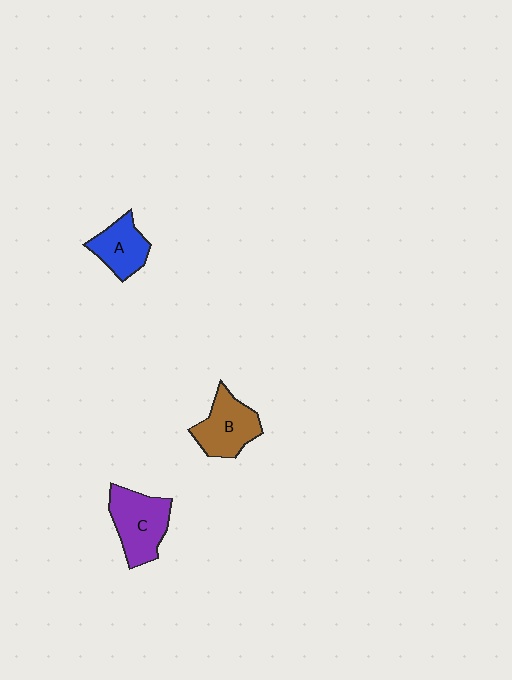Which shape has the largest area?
Shape C (purple).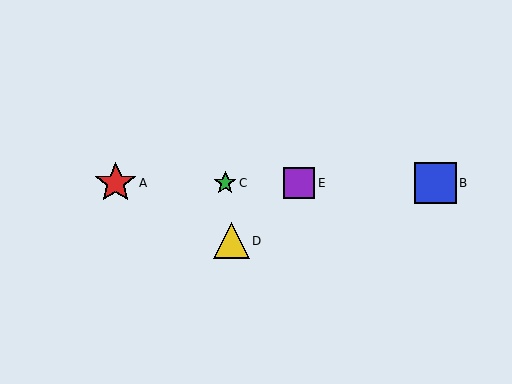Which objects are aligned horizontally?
Objects A, B, C, E are aligned horizontally.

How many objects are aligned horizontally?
4 objects (A, B, C, E) are aligned horizontally.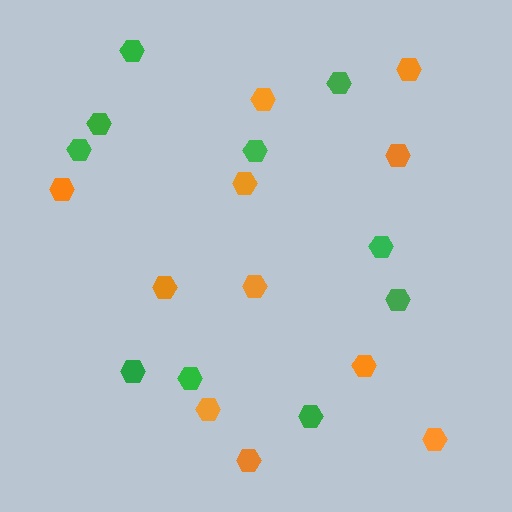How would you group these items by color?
There are 2 groups: one group of orange hexagons (11) and one group of green hexagons (10).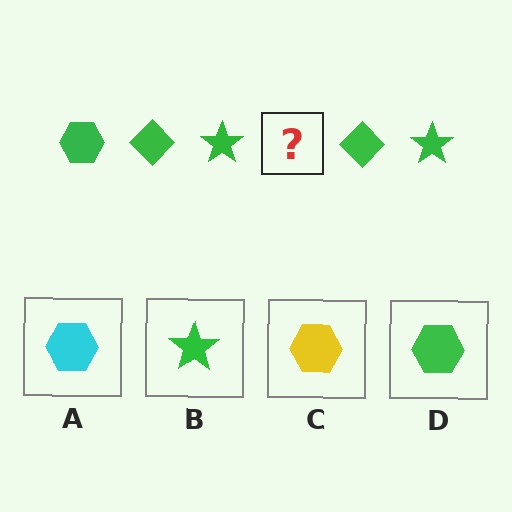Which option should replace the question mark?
Option D.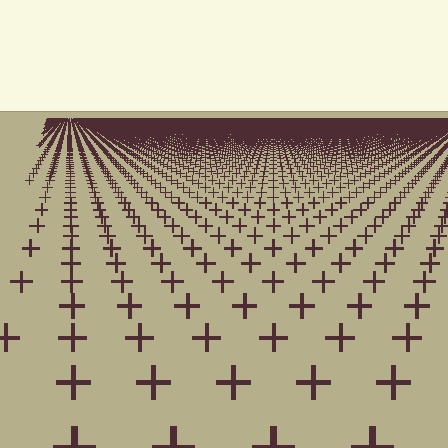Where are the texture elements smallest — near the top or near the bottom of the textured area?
Near the top.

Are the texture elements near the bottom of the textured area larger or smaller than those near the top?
Larger. Near the bottom, elements are closer to the viewer and appear at a bigger on-screen size.